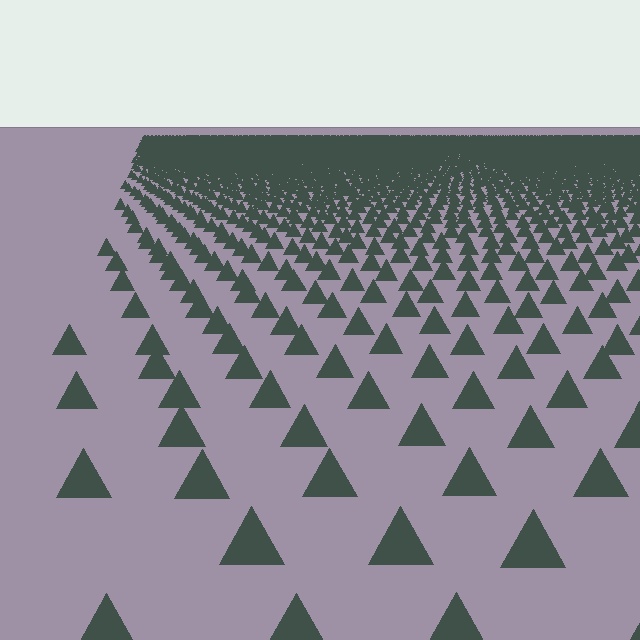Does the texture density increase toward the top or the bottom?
Density increases toward the top.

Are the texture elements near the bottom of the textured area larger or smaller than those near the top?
Larger. Near the bottom, elements are closer to the viewer and appear at a bigger on-screen size.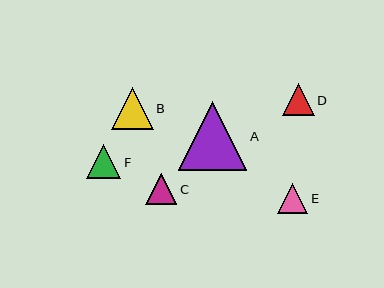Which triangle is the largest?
Triangle A is the largest with a size of approximately 68 pixels.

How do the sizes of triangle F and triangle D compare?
Triangle F and triangle D are approximately the same size.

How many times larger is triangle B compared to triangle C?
Triangle B is approximately 1.3 times the size of triangle C.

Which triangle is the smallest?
Triangle E is the smallest with a size of approximately 30 pixels.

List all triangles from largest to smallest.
From largest to smallest: A, B, F, D, C, E.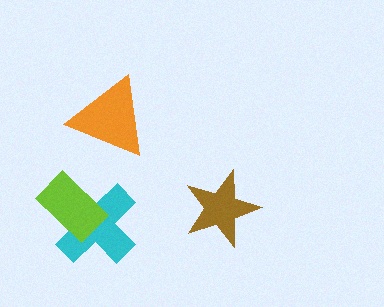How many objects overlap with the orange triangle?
0 objects overlap with the orange triangle.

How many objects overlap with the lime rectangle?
1 object overlaps with the lime rectangle.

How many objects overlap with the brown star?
0 objects overlap with the brown star.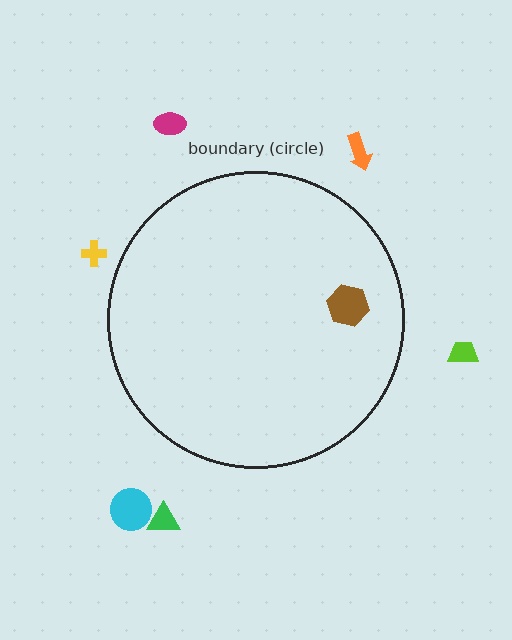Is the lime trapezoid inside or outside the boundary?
Outside.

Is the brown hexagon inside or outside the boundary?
Inside.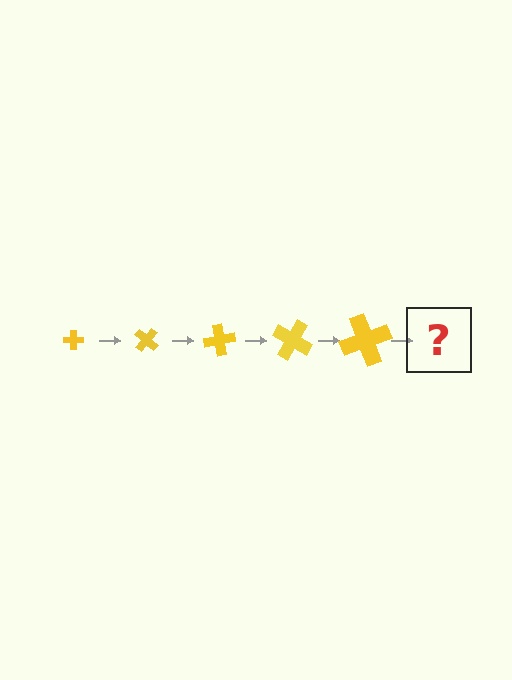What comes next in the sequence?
The next element should be a cross, larger than the previous one and rotated 200 degrees from the start.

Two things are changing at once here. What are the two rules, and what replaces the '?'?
The two rules are that the cross grows larger each step and it rotates 40 degrees each step. The '?' should be a cross, larger than the previous one and rotated 200 degrees from the start.